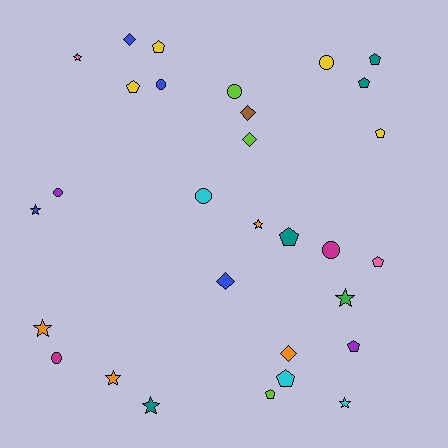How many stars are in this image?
There are 8 stars.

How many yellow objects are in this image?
There are 4 yellow objects.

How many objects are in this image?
There are 30 objects.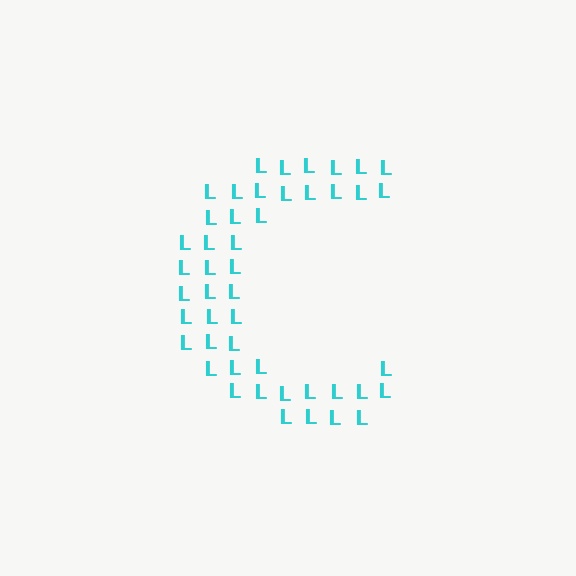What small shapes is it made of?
It is made of small letter L's.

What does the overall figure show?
The overall figure shows the letter C.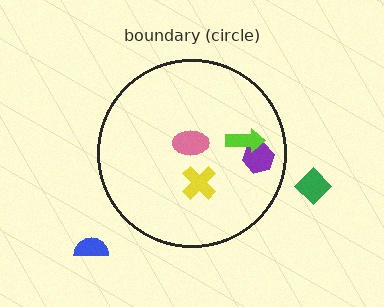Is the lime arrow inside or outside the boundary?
Inside.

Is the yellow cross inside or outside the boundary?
Inside.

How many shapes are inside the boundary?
4 inside, 2 outside.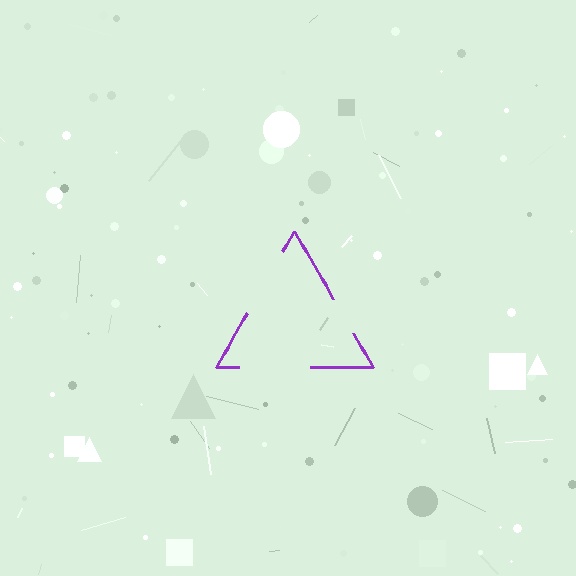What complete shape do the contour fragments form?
The contour fragments form a triangle.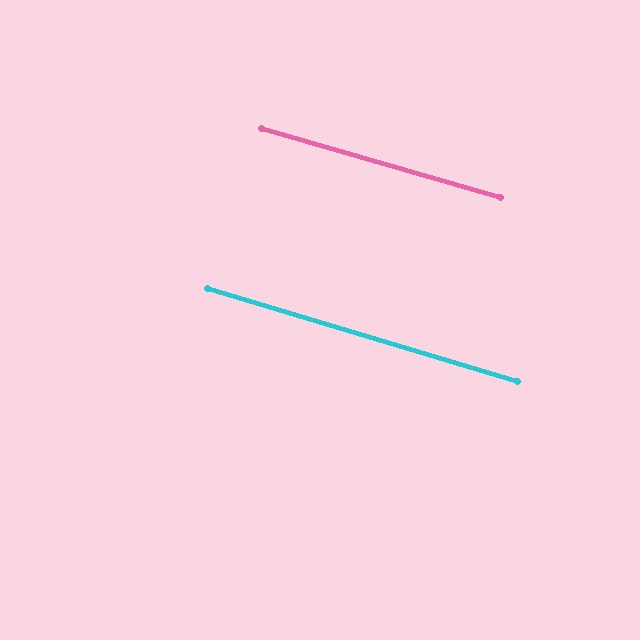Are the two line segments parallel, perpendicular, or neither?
Parallel — their directions differ by only 0.4°.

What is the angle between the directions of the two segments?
Approximately 0 degrees.